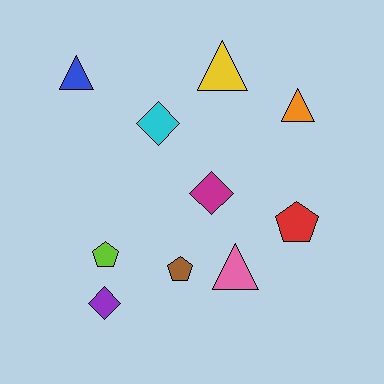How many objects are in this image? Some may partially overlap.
There are 10 objects.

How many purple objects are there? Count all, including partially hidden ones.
There is 1 purple object.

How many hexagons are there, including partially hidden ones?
There are no hexagons.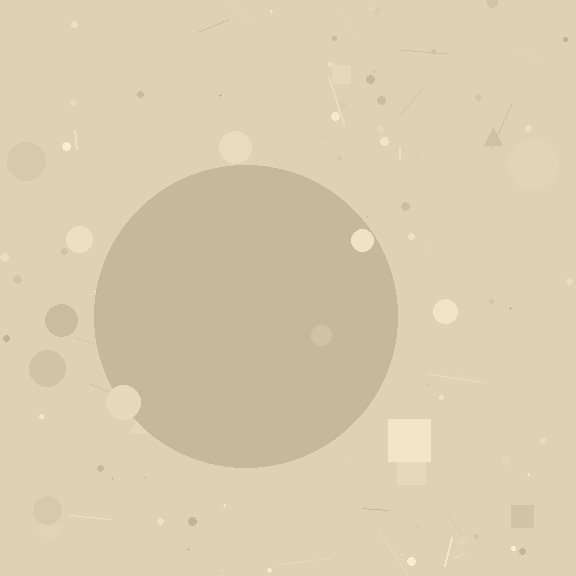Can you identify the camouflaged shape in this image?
The camouflaged shape is a circle.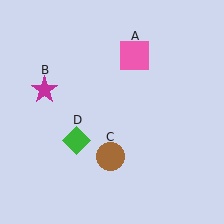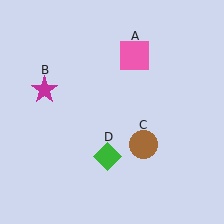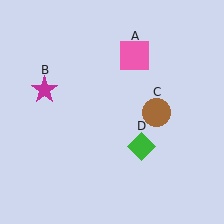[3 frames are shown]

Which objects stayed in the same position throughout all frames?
Pink square (object A) and magenta star (object B) remained stationary.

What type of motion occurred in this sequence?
The brown circle (object C), green diamond (object D) rotated counterclockwise around the center of the scene.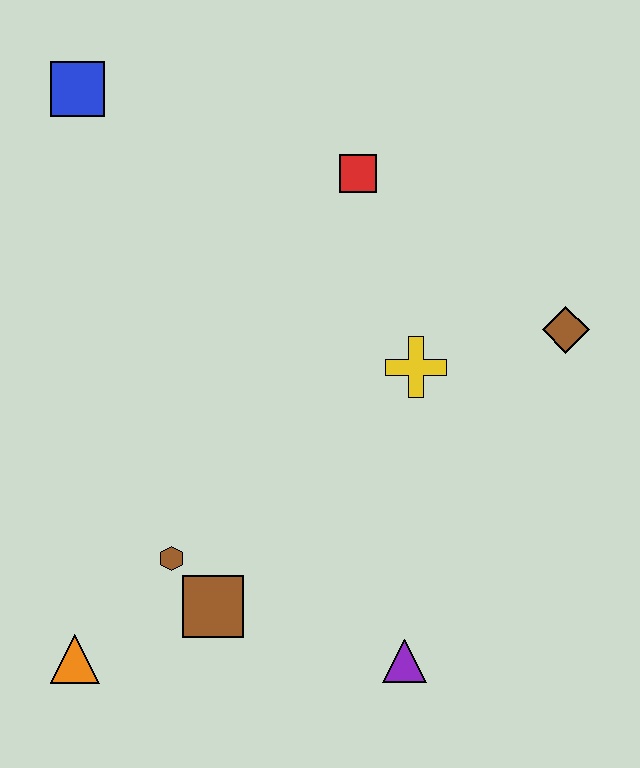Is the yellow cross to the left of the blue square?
No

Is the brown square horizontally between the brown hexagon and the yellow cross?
Yes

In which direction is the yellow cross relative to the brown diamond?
The yellow cross is to the left of the brown diamond.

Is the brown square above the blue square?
No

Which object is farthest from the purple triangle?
The blue square is farthest from the purple triangle.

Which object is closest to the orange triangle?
The brown hexagon is closest to the orange triangle.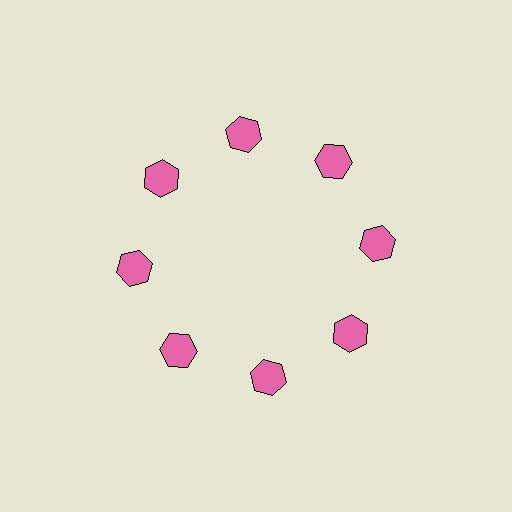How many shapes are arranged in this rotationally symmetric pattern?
There are 8 shapes, arranged in 8 groups of 1.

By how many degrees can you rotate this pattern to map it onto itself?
The pattern maps onto itself every 45 degrees of rotation.